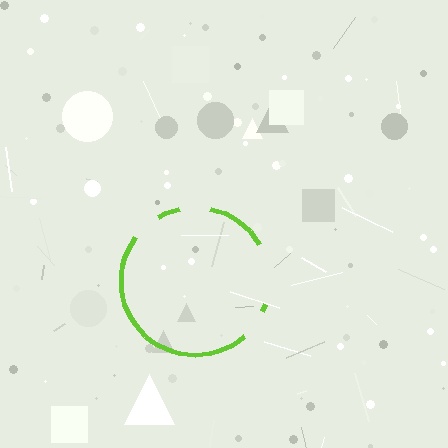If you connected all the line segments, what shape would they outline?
They would outline a circle.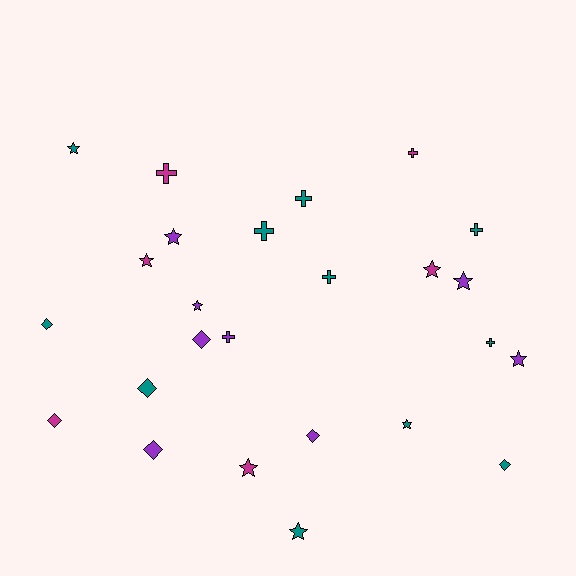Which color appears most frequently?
Teal, with 11 objects.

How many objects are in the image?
There are 25 objects.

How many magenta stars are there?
There are 3 magenta stars.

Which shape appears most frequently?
Star, with 10 objects.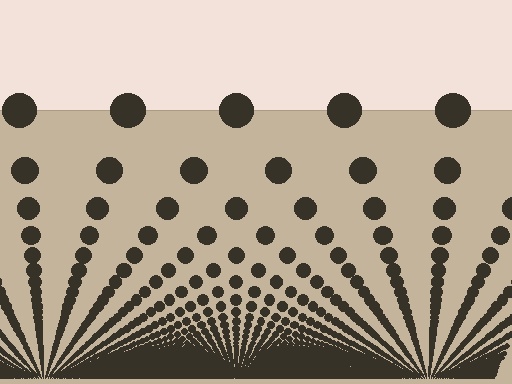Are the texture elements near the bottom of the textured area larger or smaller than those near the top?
Smaller. The gradient is inverted — elements near the bottom are smaller and denser.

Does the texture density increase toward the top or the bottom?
Density increases toward the bottom.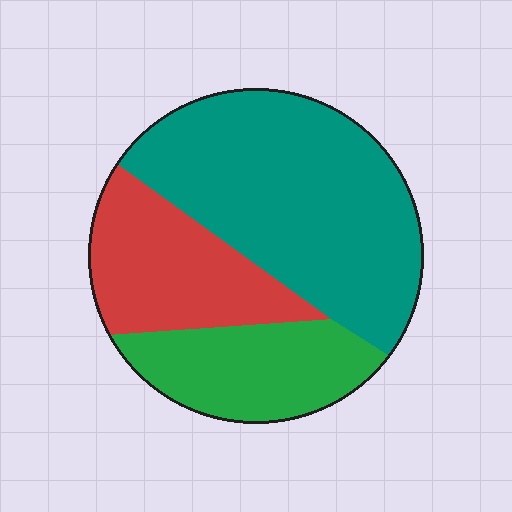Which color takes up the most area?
Teal, at roughly 50%.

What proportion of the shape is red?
Red covers roughly 25% of the shape.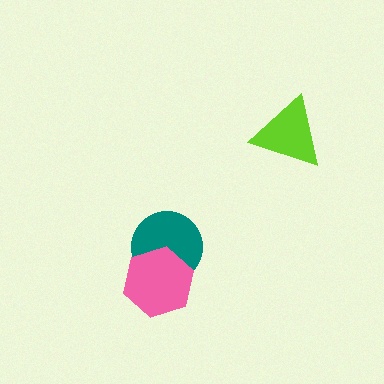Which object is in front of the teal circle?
The pink hexagon is in front of the teal circle.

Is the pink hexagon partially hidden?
No, no other shape covers it.